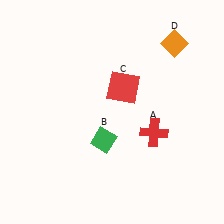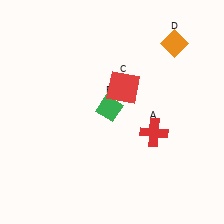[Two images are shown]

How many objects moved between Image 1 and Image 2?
1 object moved between the two images.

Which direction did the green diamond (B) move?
The green diamond (B) moved up.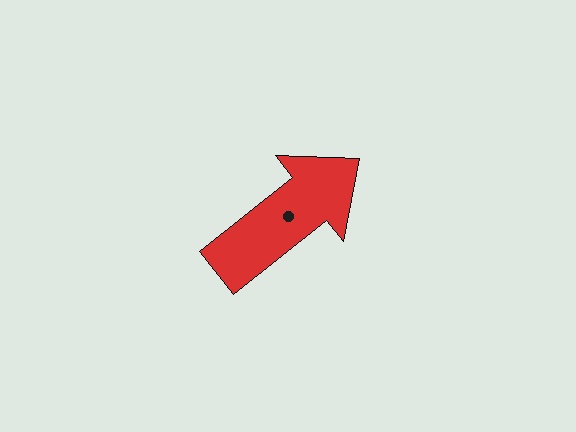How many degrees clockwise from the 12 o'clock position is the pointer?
Approximately 51 degrees.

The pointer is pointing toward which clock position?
Roughly 2 o'clock.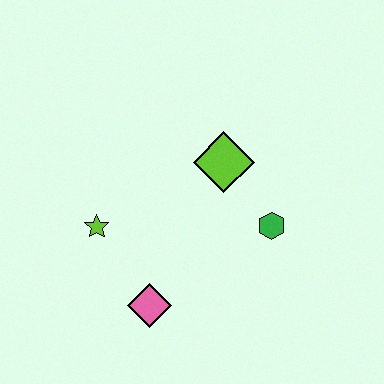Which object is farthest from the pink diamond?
The lime diamond is farthest from the pink diamond.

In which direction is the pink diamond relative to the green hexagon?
The pink diamond is to the left of the green hexagon.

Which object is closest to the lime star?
The pink diamond is closest to the lime star.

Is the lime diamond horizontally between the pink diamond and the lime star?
No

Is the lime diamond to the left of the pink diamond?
No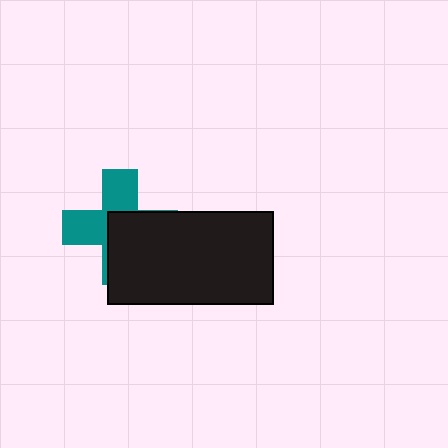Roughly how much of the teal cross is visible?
About half of it is visible (roughly 49%).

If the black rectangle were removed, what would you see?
You would see the complete teal cross.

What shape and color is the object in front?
The object in front is a black rectangle.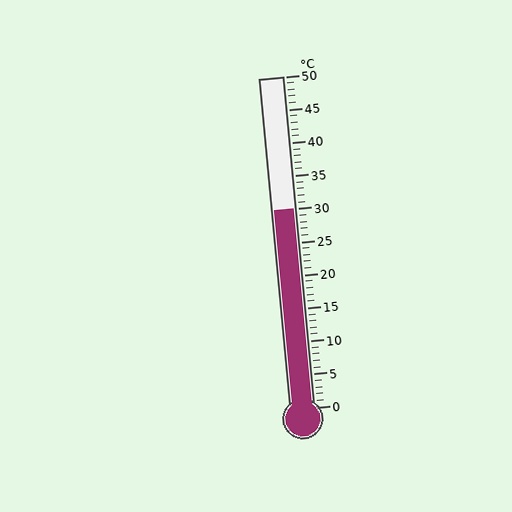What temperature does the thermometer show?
The thermometer shows approximately 30°C.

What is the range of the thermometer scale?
The thermometer scale ranges from 0°C to 50°C.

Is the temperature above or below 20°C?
The temperature is above 20°C.